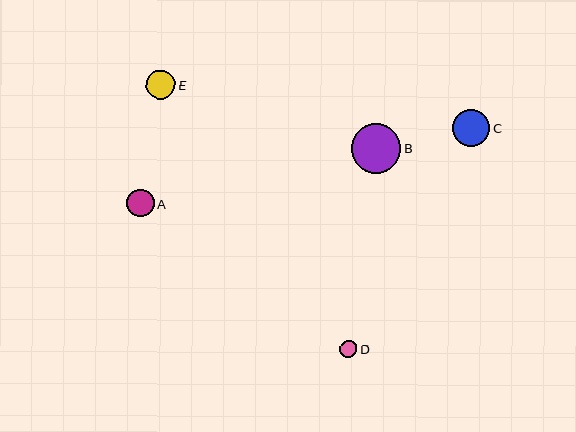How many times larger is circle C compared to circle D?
Circle C is approximately 2.2 times the size of circle D.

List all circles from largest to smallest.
From largest to smallest: B, C, E, A, D.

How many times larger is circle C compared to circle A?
Circle C is approximately 1.4 times the size of circle A.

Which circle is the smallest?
Circle D is the smallest with a size of approximately 17 pixels.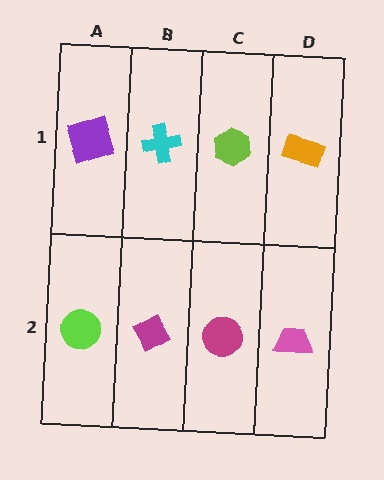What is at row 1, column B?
A cyan cross.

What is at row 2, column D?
A pink trapezoid.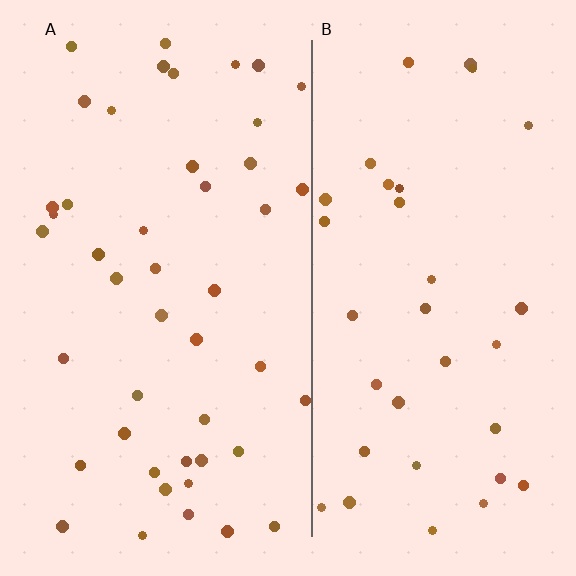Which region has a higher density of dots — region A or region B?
A (the left).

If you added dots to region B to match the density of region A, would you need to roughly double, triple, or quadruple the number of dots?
Approximately double.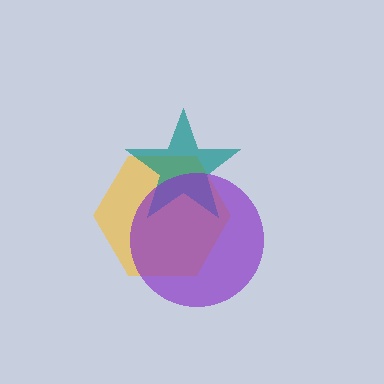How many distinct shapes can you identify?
There are 3 distinct shapes: a yellow hexagon, a teal star, a purple circle.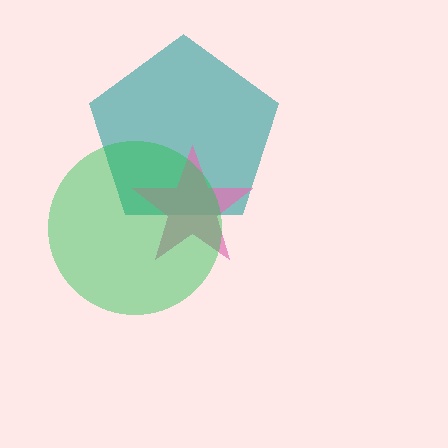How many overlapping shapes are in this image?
There are 3 overlapping shapes in the image.